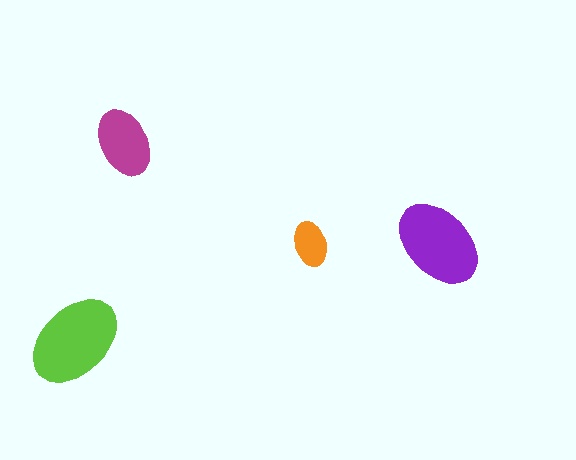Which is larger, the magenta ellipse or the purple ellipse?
The purple one.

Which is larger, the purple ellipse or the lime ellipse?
The lime one.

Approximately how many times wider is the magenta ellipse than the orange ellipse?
About 1.5 times wider.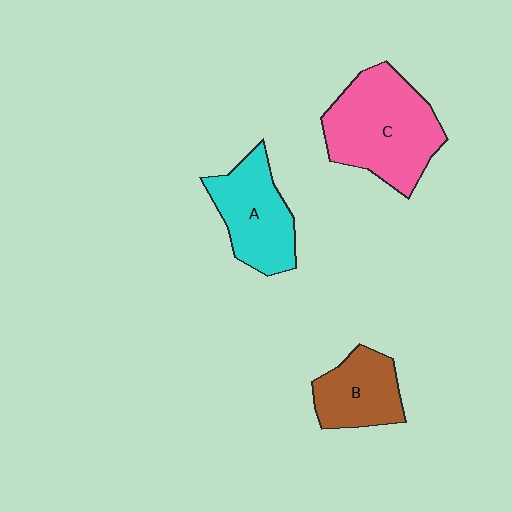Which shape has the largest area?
Shape C (pink).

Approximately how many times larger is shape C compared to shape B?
Approximately 1.8 times.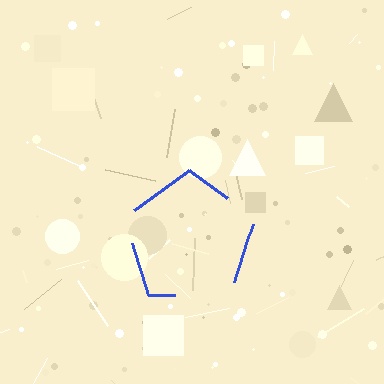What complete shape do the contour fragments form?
The contour fragments form a pentagon.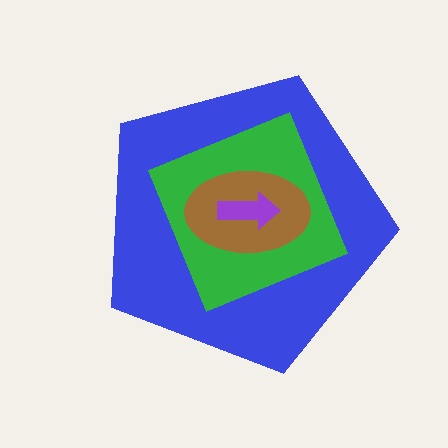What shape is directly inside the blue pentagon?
The green square.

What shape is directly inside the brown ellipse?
The purple arrow.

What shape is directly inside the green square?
The brown ellipse.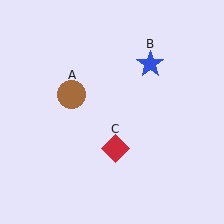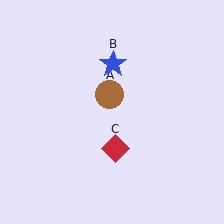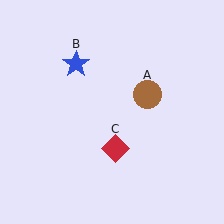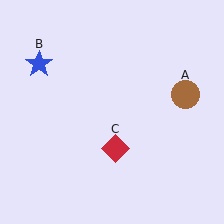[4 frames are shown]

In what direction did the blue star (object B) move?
The blue star (object B) moved left.